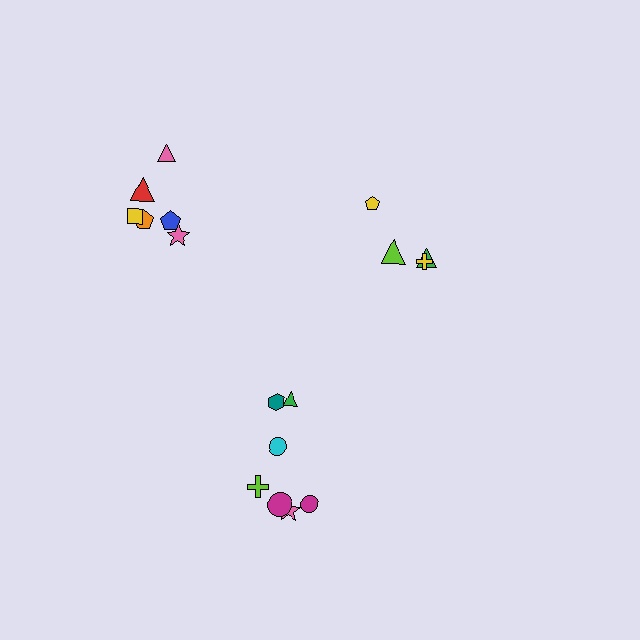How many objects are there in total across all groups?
There are 17 objects.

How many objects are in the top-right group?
There are 4 objects.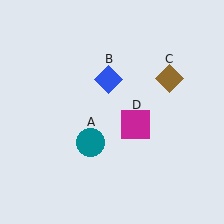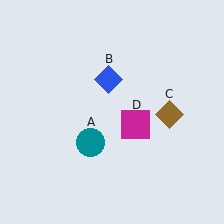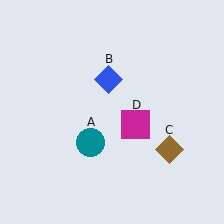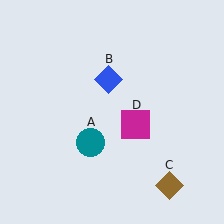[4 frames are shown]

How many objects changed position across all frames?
1 object changed position: brown diamond (object C).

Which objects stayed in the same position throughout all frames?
Teal circle (object A) and blue diamond (object B) and magenta square (object D) remained stationary.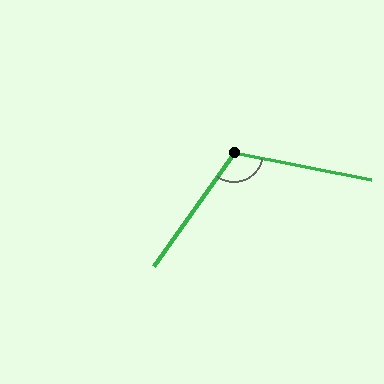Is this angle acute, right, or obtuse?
It is obtuse.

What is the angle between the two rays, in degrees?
Approximately 114 degrees.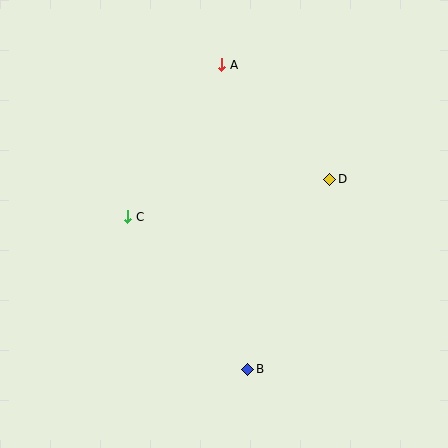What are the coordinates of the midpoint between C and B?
The midpoint between C and B is at (188, 293).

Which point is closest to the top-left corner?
Point A is closest to the top-left corner.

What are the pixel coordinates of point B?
Point B is at (248, 369).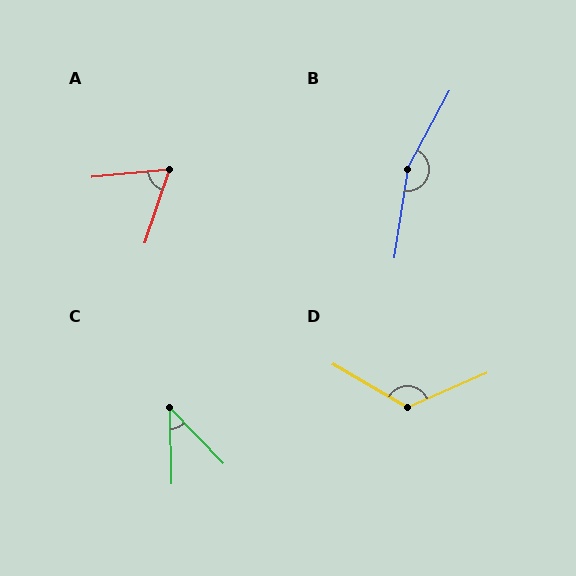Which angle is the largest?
B, at approximately 160 degrees.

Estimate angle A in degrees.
Approximately 66 degrees.